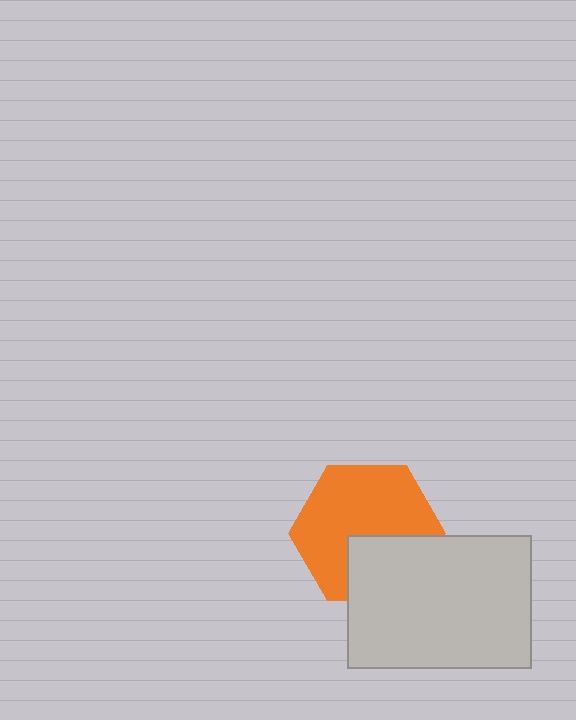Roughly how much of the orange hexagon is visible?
Most of it is visible (roughly 68%).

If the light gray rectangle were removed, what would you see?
You would see the complete orange hexagon.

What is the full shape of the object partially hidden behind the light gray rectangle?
The partially hidden object is an orange hexagon.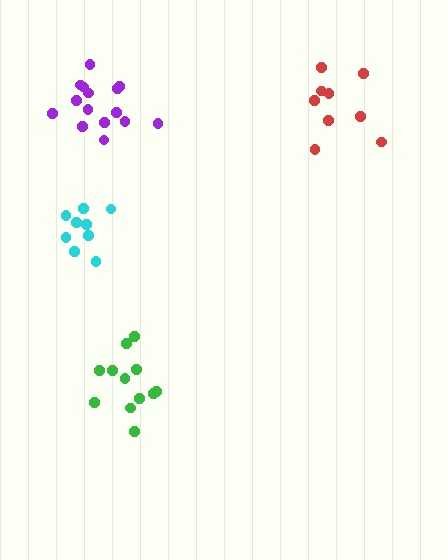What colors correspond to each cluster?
The clusters are colored: red, cyan, green, purple.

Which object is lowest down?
The green cluster is bottommost.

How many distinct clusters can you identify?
There are 4 distinct clusters.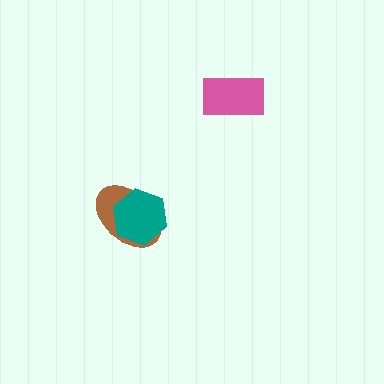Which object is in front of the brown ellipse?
The teal hexagon is in front of the brown ellipse.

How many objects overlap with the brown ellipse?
1 object overlaps with the brown ellipse.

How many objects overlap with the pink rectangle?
0 objects overlap with the pink rectangle.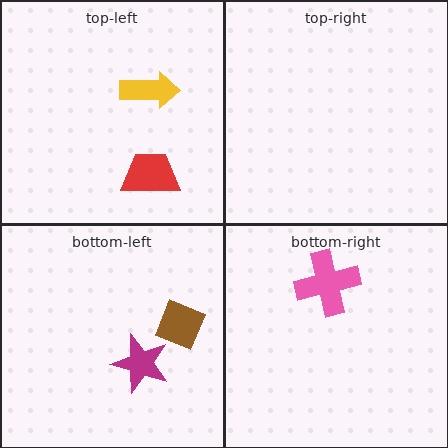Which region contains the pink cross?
The bottom-right region.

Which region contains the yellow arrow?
The top-left region.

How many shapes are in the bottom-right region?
1.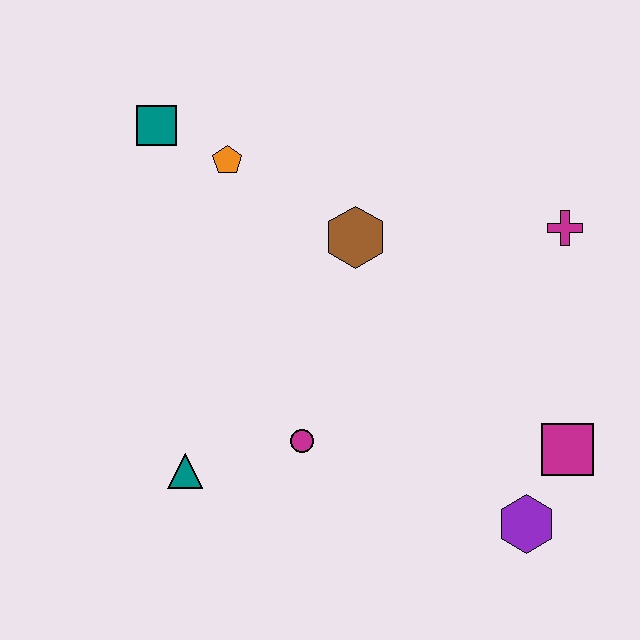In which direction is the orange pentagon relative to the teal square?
The orange pentagon is to the right of the teal square.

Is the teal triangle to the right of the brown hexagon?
No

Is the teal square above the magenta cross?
Yes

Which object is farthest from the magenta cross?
The teal triangle is farthest from the magenta cross.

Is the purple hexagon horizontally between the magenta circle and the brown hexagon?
No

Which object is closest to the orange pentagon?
The teal square is closest to the orange pentagon.